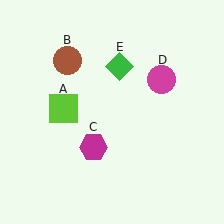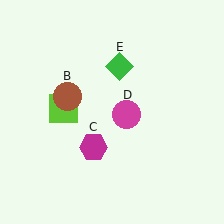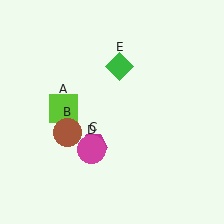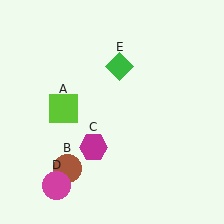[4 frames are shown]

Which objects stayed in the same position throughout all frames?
Lime square (object A) and magenta hexagon (object C) and green diamond (object E) remained stationary.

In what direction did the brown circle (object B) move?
The brown circle (object B) moved down.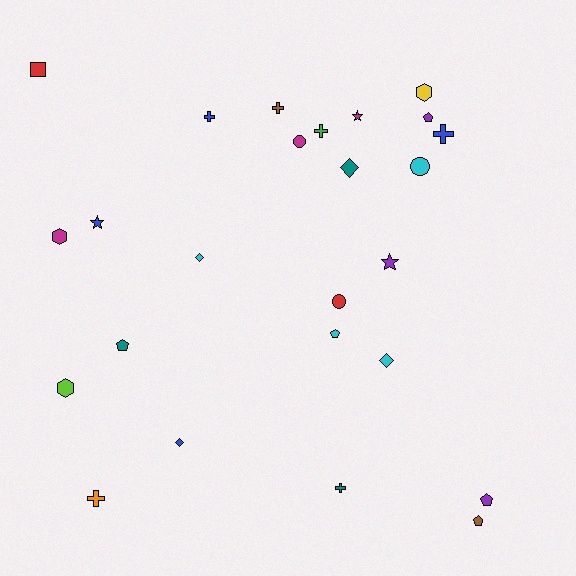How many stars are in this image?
There are 3 stars.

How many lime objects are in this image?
There is 1 lime object.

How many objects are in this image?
There are 25 objects.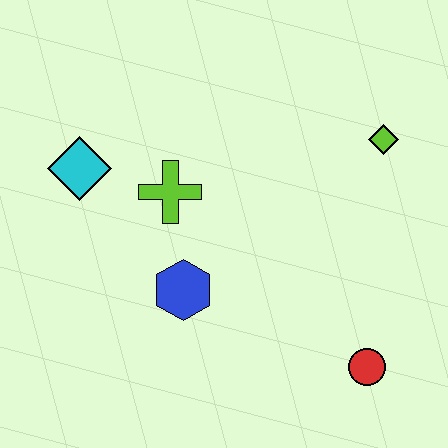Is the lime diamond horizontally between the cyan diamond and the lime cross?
No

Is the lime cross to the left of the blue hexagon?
Yes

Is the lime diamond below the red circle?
No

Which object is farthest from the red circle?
The cyan diamond is farthest from the red circle.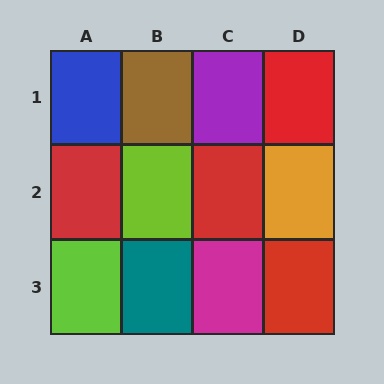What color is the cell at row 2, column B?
Lime.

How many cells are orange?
1 cell is orange.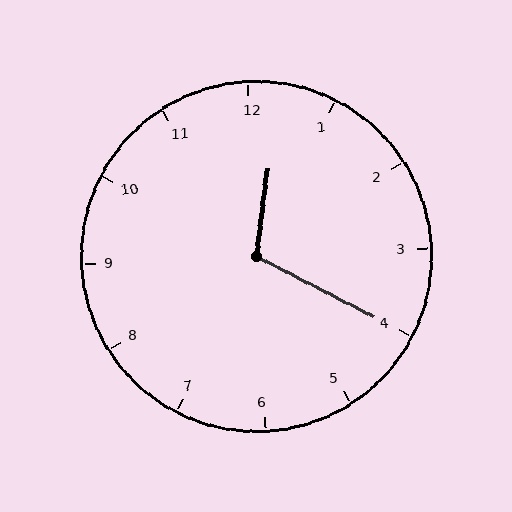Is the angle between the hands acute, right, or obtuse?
It is obtuse.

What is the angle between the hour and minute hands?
Approximately 110 degrees.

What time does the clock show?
12:20.